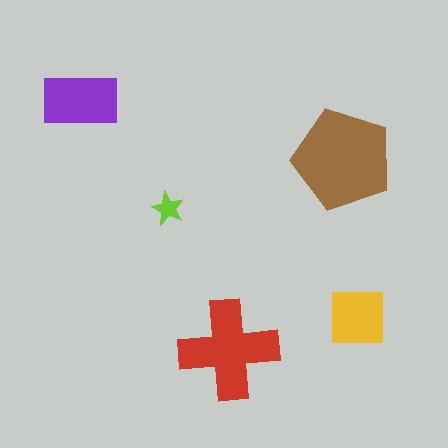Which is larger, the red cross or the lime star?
The red cross.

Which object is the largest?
The brown pentagon.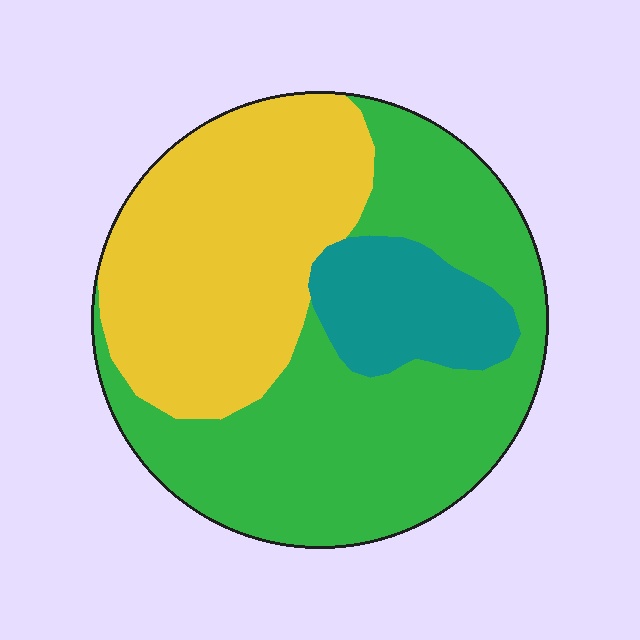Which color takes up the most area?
Green, at roughly 50%.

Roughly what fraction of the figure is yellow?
Yellow covers roughly 40% of the figure.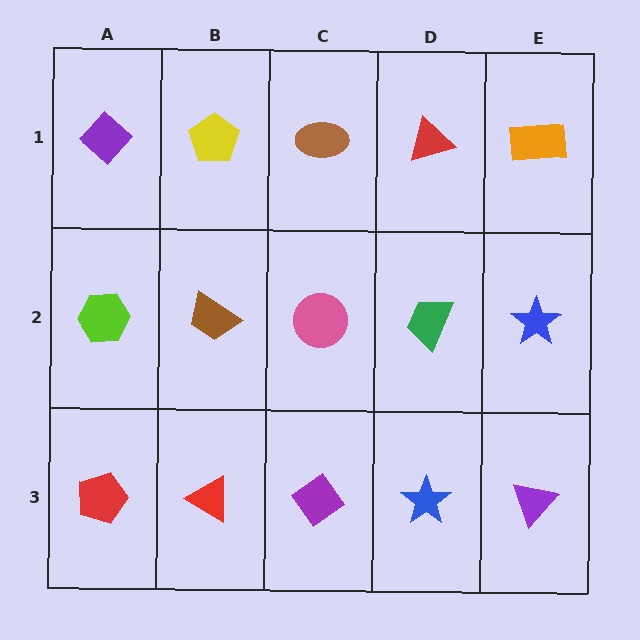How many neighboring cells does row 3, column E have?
2.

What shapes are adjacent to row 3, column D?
A green trapezoid (row 2, column D), a purple diamond (row 3, column C), a purple triangle (row 3, column E).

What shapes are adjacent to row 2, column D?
A red triangle (row 1, column D), a blue star (row 3, column D), a pink circle (row 2, column C), a blue star (row 2, column E).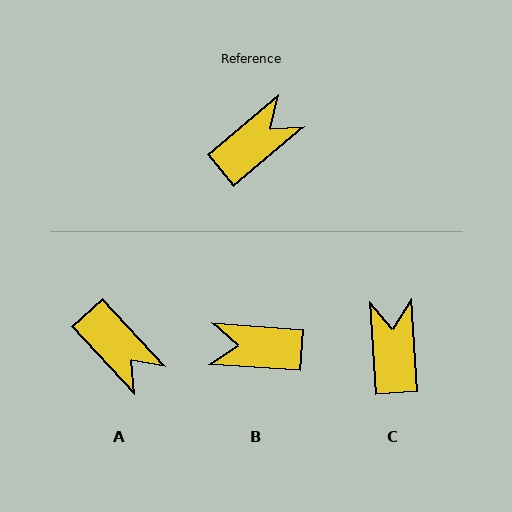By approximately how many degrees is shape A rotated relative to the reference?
Approximately 87 degrees clockwise.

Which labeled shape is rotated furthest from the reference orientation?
B, about 136 degrees away.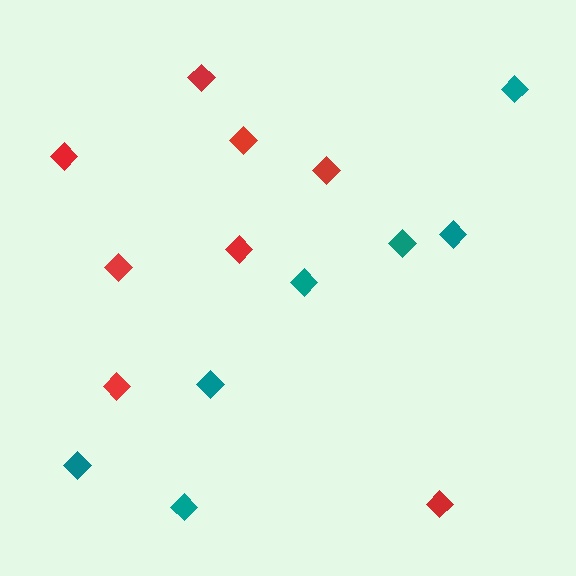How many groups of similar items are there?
There are 2 groups: one group of teal diamonds (7) and one group of red diamonds (8).